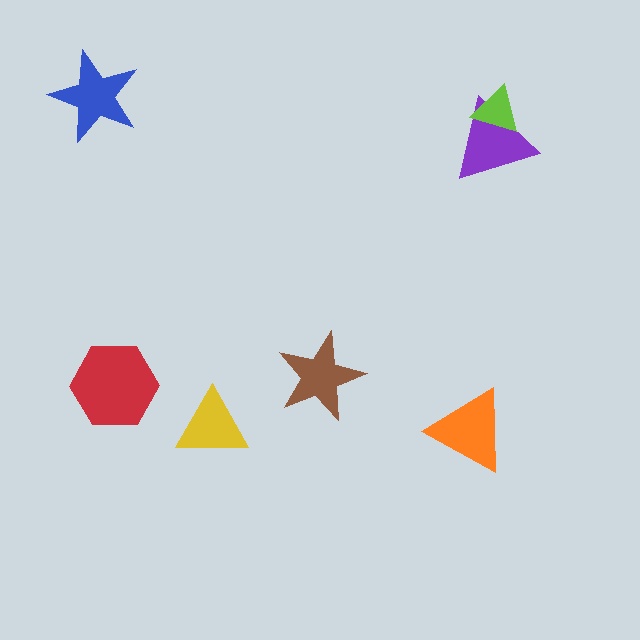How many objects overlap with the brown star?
0 objects overlap with the brown star.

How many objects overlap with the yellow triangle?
0 objects overlap with the yellow triangle.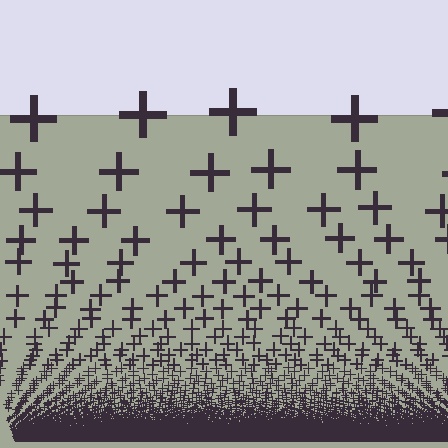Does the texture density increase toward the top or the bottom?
Density increases toward the bottom.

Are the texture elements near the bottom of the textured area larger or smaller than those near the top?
Smaller. The gradient is inverted — elements near the bottom are smaller and denser.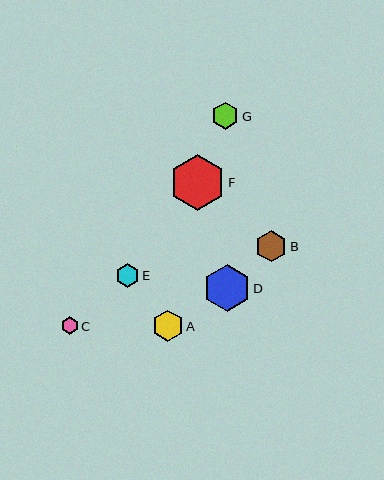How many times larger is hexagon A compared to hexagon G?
Hexagon A is approximately 1.1 times the size of hexagon G.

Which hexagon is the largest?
Hexagon F is the largest with a size of approximately 56 pixels.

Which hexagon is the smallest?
Hexagon C is the smallest with a size of approximately 17 pixels.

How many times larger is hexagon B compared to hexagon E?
Hexagon B is approximately 1.3 times the size of hexagon E.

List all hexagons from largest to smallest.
From largest to smallest: F, D, B, A, G, E, C.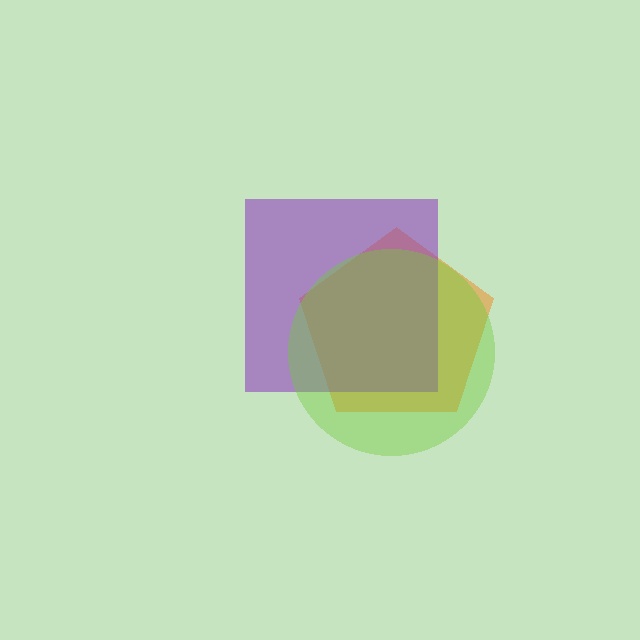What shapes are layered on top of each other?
The layered shapes are: an orange pentagon, a purple square, a lime circle.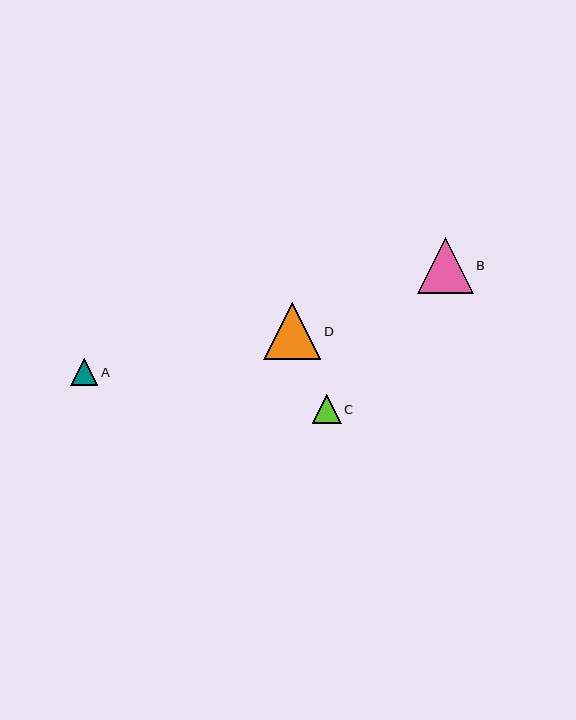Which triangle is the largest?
Triangle D is the largest with a size of approximately 57 pixels.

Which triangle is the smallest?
Triangle A is the smallest with a size of approximately 27 pixels.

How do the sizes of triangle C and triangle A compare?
Triangle C and triangle A are approximately the same size.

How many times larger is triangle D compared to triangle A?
Triangle D is approximately 2.1 times the size of triangle A.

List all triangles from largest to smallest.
From largest to smallest: D, B, C, A.